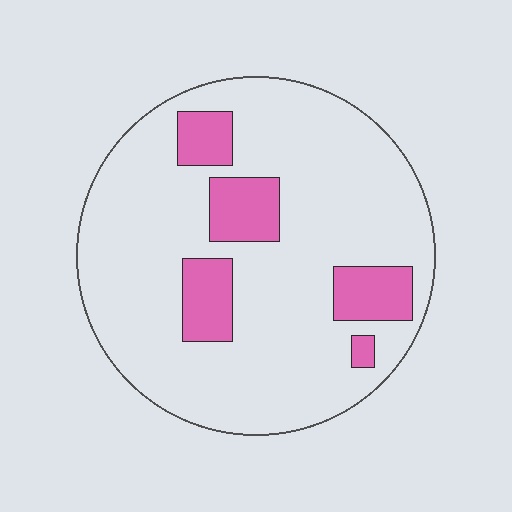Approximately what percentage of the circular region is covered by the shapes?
Approximately 15%.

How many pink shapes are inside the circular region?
5.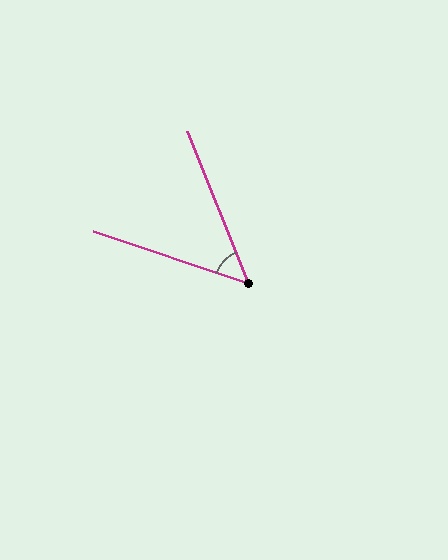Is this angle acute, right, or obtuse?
It is acute.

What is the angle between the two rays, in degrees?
Approximately 50 degrees.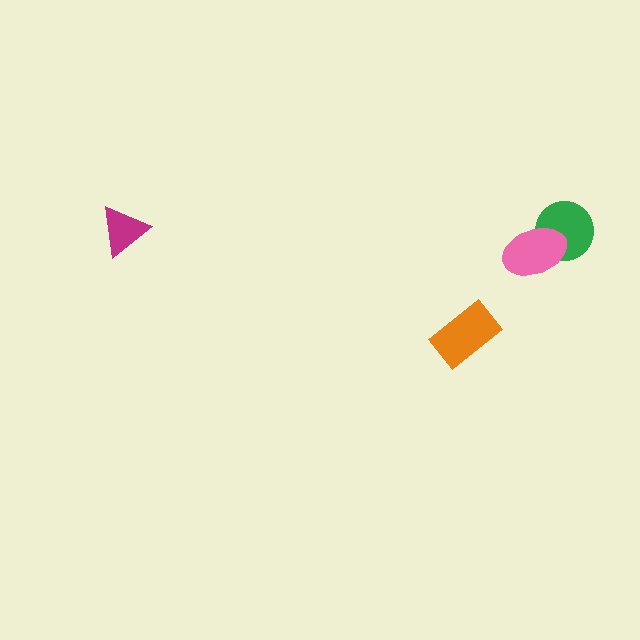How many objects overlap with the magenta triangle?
0 objects overlap with the magenta triangle.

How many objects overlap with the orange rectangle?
0 objects overlap with the orange rectangle.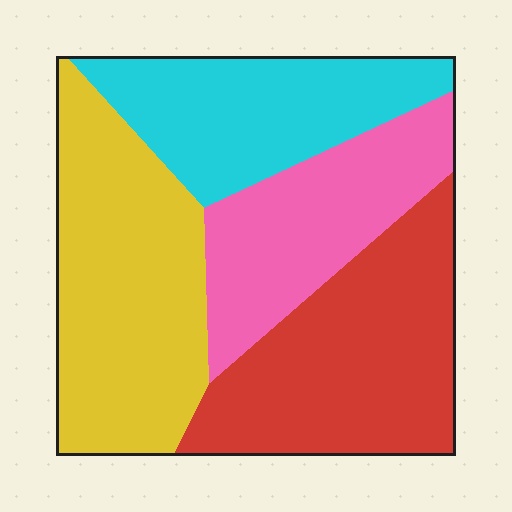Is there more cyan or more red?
Red.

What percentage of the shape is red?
Red covers 29% of the shape.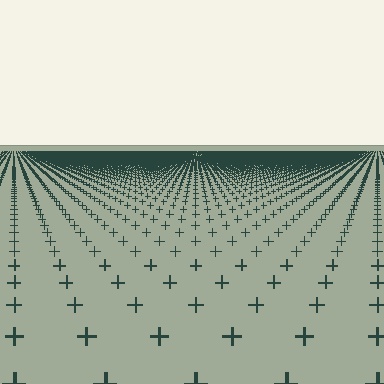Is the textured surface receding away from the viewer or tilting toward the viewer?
The surface is receding away from the viewer. Texture elements get smaller and denser toward the top.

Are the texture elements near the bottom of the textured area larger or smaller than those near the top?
Larger. Near the bottom, elements are closer to the viewer and appear at a bigger on-screen size.